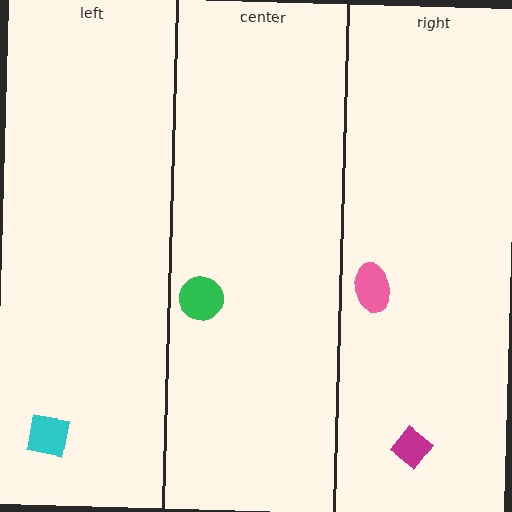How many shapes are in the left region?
1.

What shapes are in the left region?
The cyan square.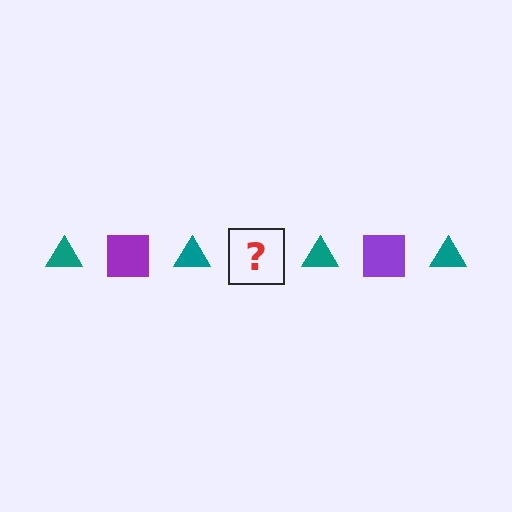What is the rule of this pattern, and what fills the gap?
The rule is that the pattern alternates between teal triangle and purple square. The gap should be filled with a purple square.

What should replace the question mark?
The question mark should be replaced with a purple square.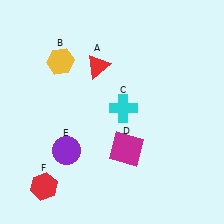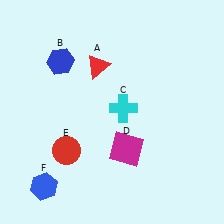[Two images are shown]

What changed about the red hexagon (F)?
In Image 1, F is red. In Image 2, it changed to blue.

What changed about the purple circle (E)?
In Image 1, E is purple. In Image 2, it changed to red.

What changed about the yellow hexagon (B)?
In Image 1, B is yellow. In Image 2, it changed to blue.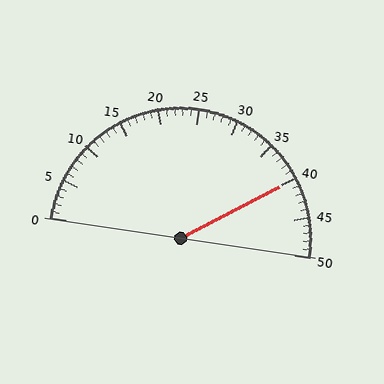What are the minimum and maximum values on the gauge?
The gauge ranges from 0 to 50.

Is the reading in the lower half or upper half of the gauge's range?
The reading is in the upper half of the range (0 to 50).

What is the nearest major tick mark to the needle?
The nearest major tick mark is 40.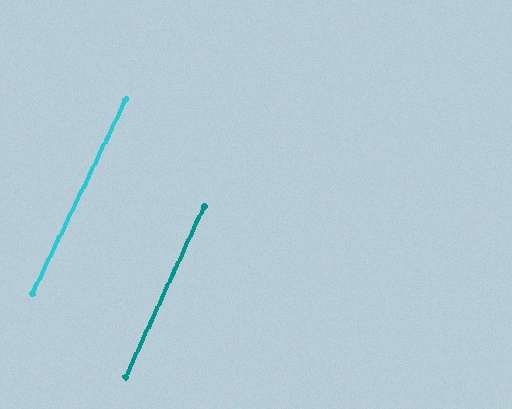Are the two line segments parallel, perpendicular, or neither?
Parallel — their directions differ by only 0.7°.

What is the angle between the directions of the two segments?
Approximately 1 degree.